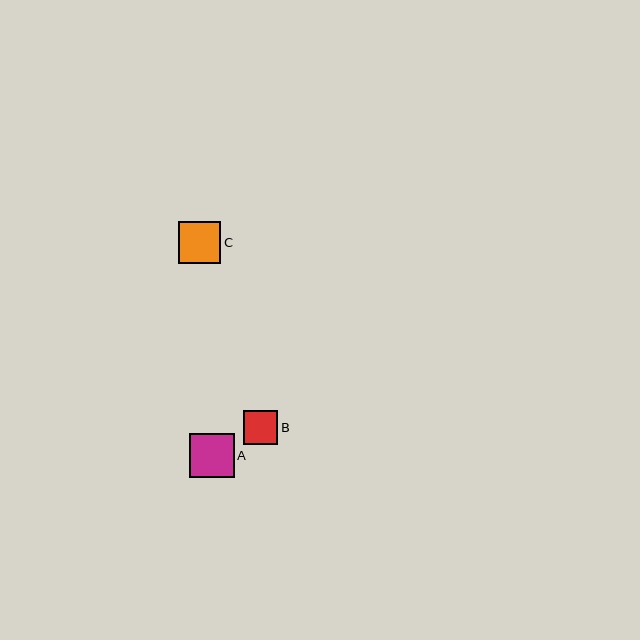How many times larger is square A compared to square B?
Square A is approximately 1.3 times the size of square B.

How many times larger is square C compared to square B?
Square C is approximately 1.2 times the size of square B.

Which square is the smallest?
Square B is the smallest with a size of approximately 34 pixels.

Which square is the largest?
Square A is the largest with a size of approximately 45 pixels.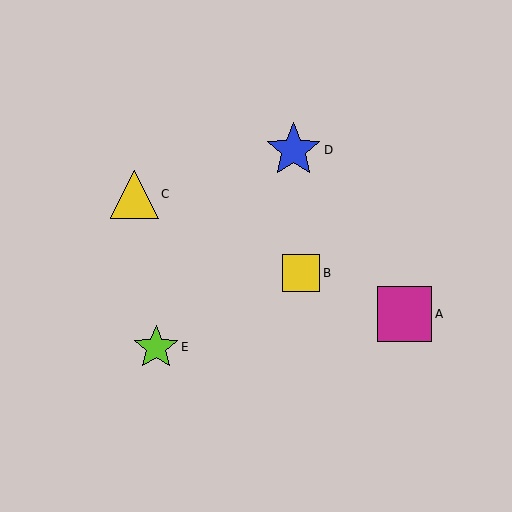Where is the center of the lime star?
The center of the lime star is at (156, 347).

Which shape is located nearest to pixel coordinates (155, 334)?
The lime star (labeled E) at (156, 347) is nearest to that location.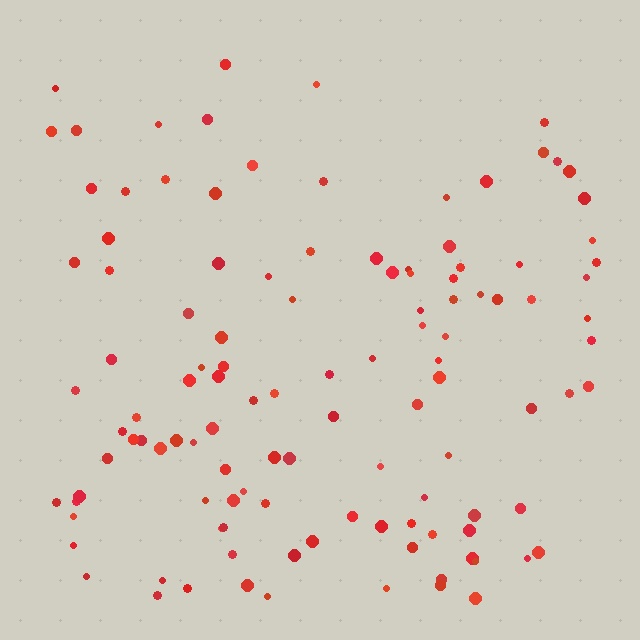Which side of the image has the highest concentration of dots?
The bottom.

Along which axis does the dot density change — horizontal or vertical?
Vertical.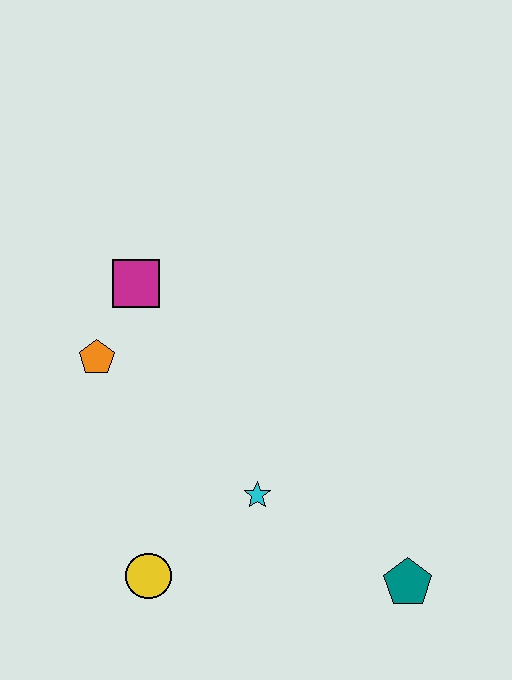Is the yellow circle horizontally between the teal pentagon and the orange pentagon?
Yes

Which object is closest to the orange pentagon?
The magenta square is closest to the orange pentagon.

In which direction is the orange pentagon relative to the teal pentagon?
The orange pentagon is to the left of the teal pentagon.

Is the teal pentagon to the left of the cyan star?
No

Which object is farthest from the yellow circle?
The magenta square is farthest from the yellow circle.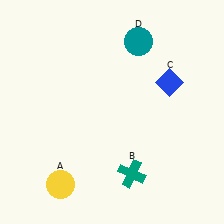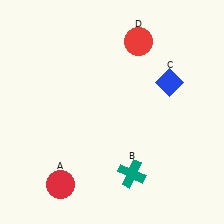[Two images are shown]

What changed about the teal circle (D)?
In Image 1, D is teal. In Image 2, it changed to red.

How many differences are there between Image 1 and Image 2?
There are 2 differences between the two images.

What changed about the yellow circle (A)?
In Image 1, A is yellow. In Image 2, it changed to red.